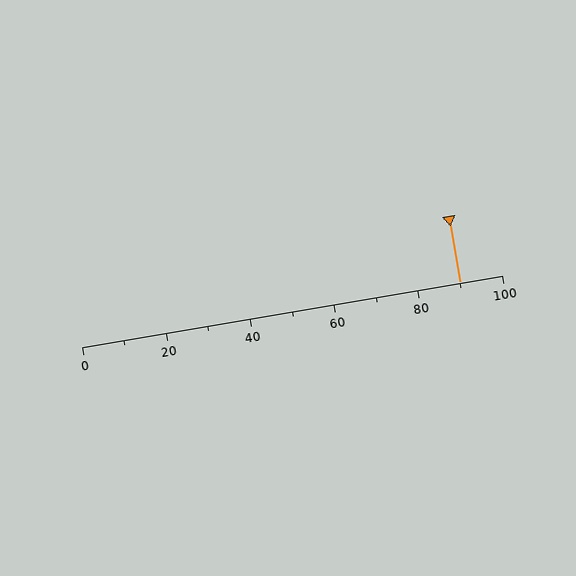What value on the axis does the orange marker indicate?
The marker indicates approximately 90.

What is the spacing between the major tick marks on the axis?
The major ticks are spaced 20 apart.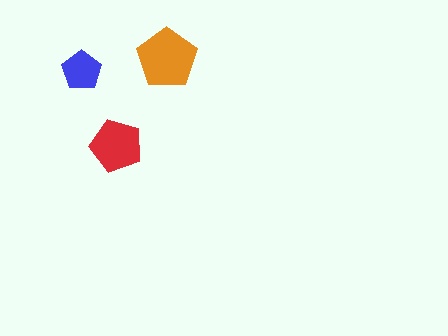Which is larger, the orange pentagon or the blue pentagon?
The orange one.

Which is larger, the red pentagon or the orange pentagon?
The orange one.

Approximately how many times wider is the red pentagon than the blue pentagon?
About 1.5 times wider.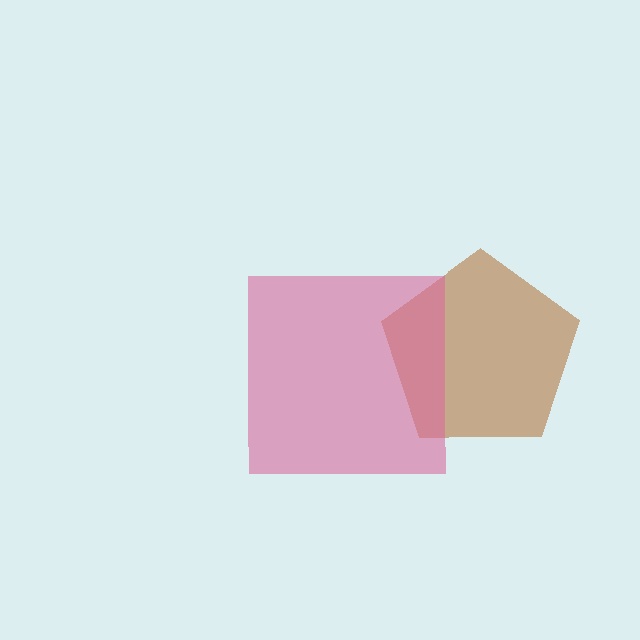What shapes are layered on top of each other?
The layered shapes are: a brown pentagon, a pink square.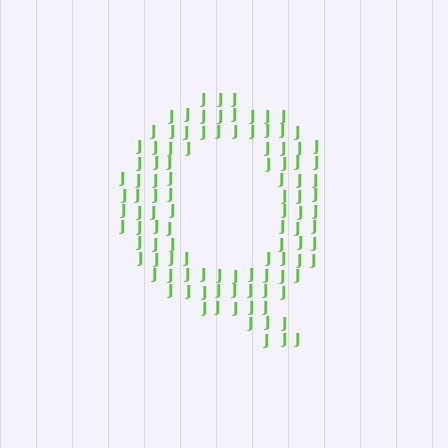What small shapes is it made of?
It is made of small letter J's.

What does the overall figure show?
The overall figure shows the letter Q.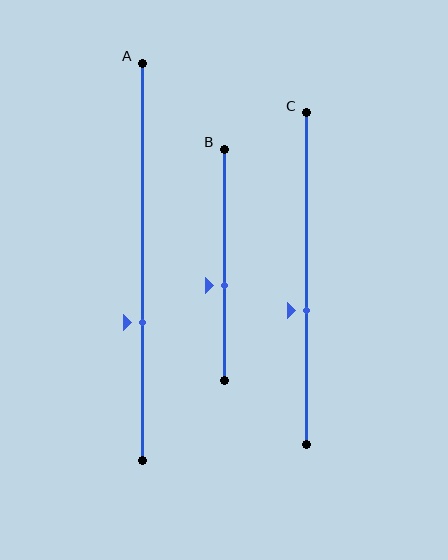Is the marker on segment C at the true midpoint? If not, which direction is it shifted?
No, the marker on segment C is shifted downward by about 10% of the segment length.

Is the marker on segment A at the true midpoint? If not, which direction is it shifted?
No, the marker on segment A is shifted downward by about 15% of the segment length.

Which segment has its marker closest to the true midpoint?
Segment B has its marker closest to the true midpoint.